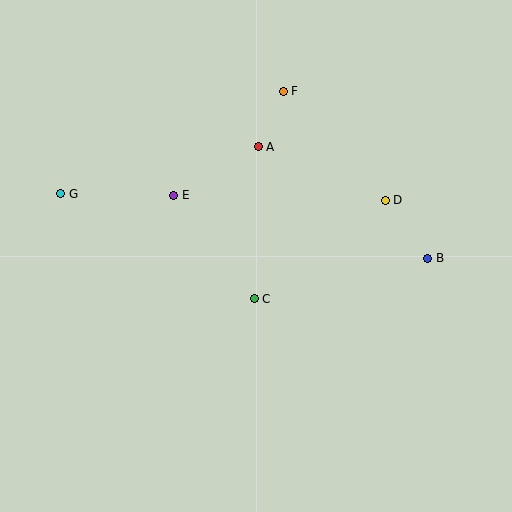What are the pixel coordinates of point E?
Point E is at (174, 195).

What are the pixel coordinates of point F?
Point F is at (283, 91).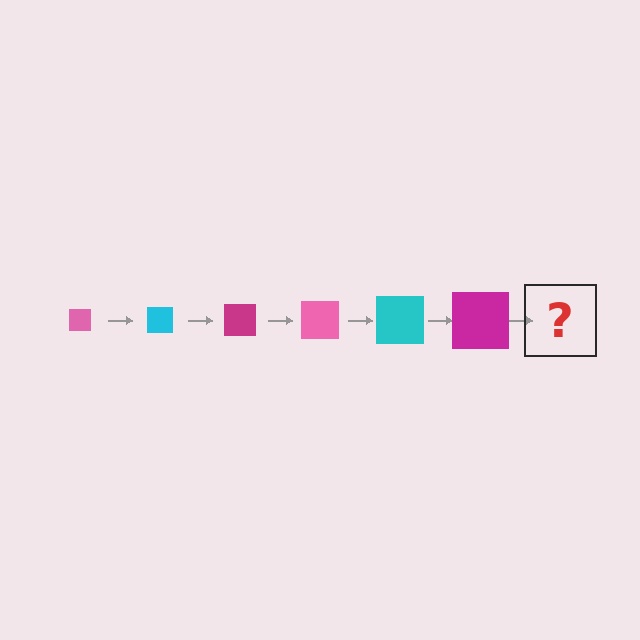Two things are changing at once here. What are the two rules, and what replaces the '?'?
The two rules are that the square grows larger each step and the color cycles through pink, cyan, and magenta. The '?' should be a pink square, larger than the previous one.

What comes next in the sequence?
The next element should be a pink square, larger than the previous one.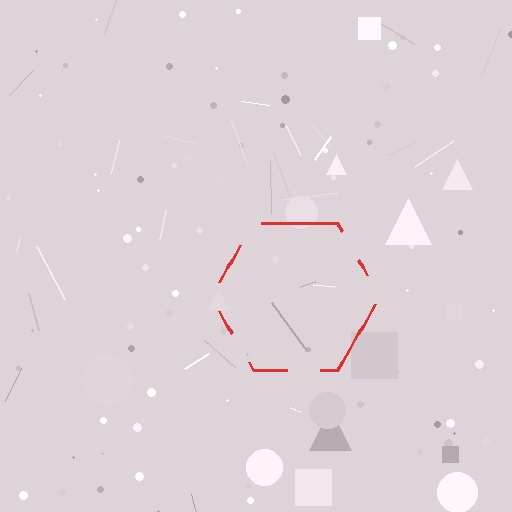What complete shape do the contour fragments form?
The contour fragments form a hexagon.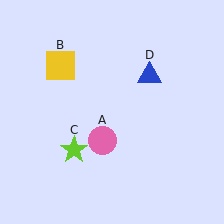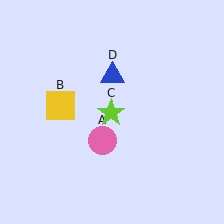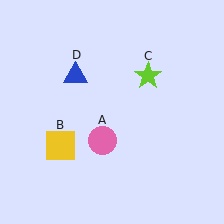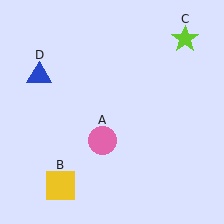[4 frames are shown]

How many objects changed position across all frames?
3 objects changed position: yellow square (object B), lime star (object C), blue triangle (object D).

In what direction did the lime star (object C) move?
The lime star (object C) moved up and to the right.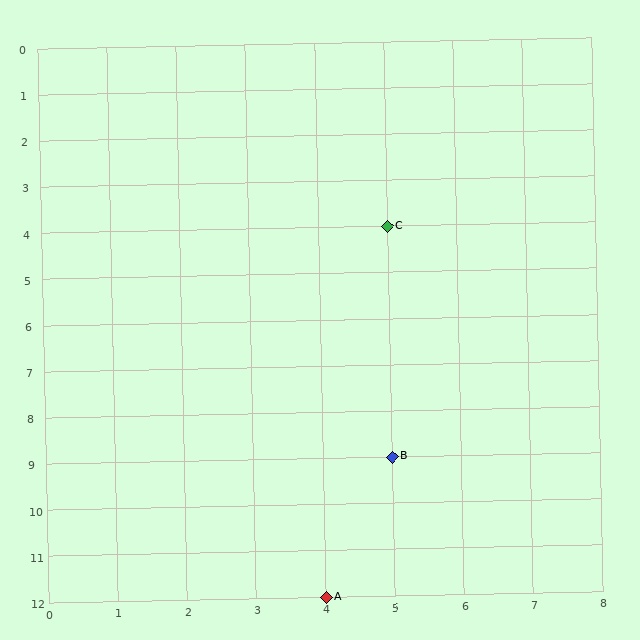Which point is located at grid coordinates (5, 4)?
Point C is at (5, 4).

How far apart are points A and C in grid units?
Points A and C are 1 column and 8 rows apart (about 8.1 grid units diagonally).